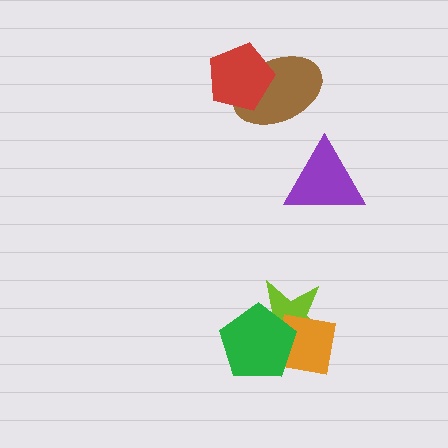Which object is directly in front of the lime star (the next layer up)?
The orange square is directly in front of the lime star.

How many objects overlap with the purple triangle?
0 objects overlap with the purple triangle.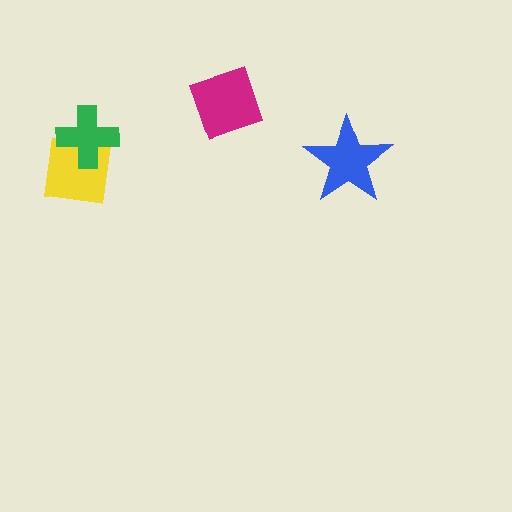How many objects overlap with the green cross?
1 object overlaps with the green cross.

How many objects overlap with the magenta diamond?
0 objects overlap with the magenta diamond.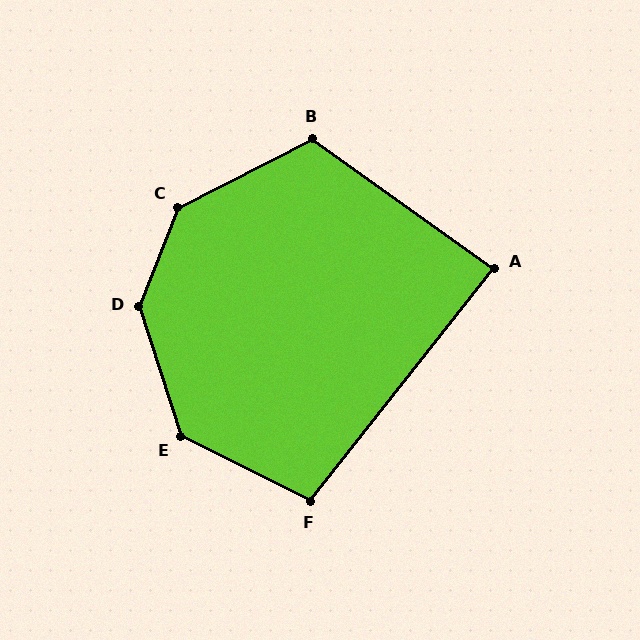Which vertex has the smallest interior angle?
A, at approximately 87 degrees.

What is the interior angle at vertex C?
Approximately 138 degrees (obtuse).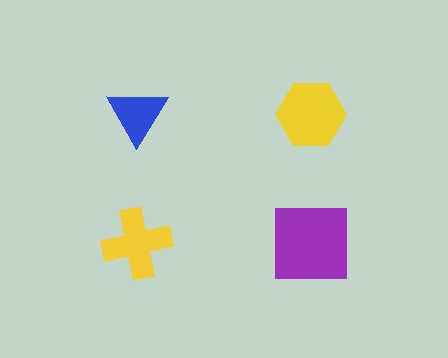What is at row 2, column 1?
A yellow cross.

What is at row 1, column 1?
A blue triangle.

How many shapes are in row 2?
2 shapes.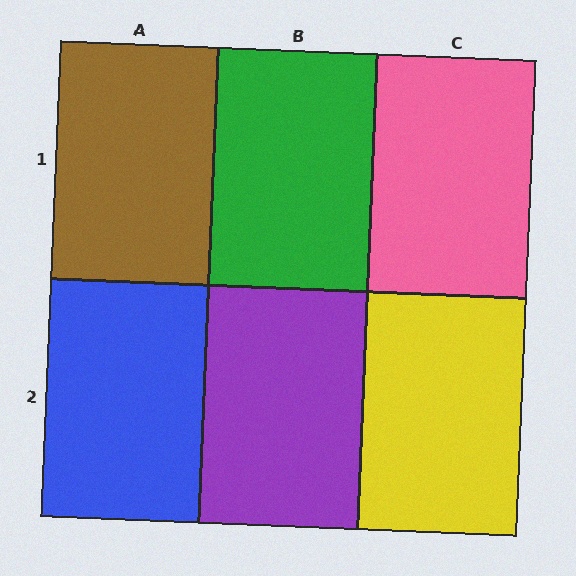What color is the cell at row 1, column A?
Brown.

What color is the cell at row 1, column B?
Green.